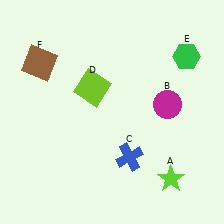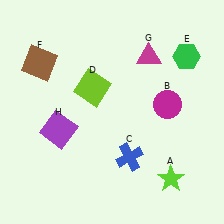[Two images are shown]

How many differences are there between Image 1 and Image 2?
There are 2 differences between the two images.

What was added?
A magenta triangle (G), a purple square (H) were added in Image 2.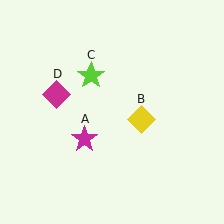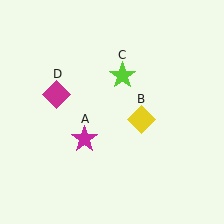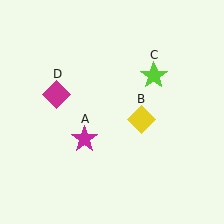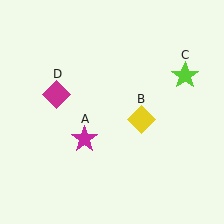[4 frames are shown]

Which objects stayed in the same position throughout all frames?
Magenta star (object A) and yellow diamond (object B) and magenta diamond (object D) remained stationary.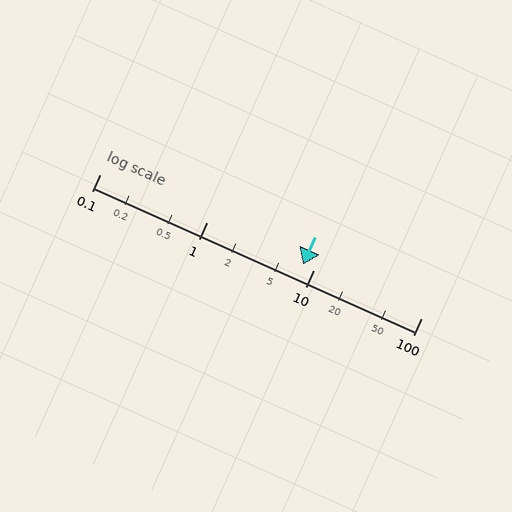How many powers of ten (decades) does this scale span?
The scale spans 3 decades, from 0.1 to 100.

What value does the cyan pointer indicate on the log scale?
The pointer indicates approximately 7.8.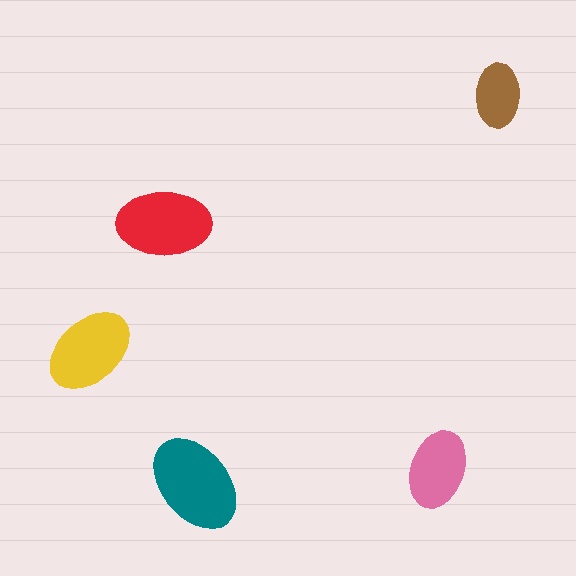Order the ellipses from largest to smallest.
the teal one, the red one, the yellow one, the pink one, the brown one.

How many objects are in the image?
There are 5 objects in the image.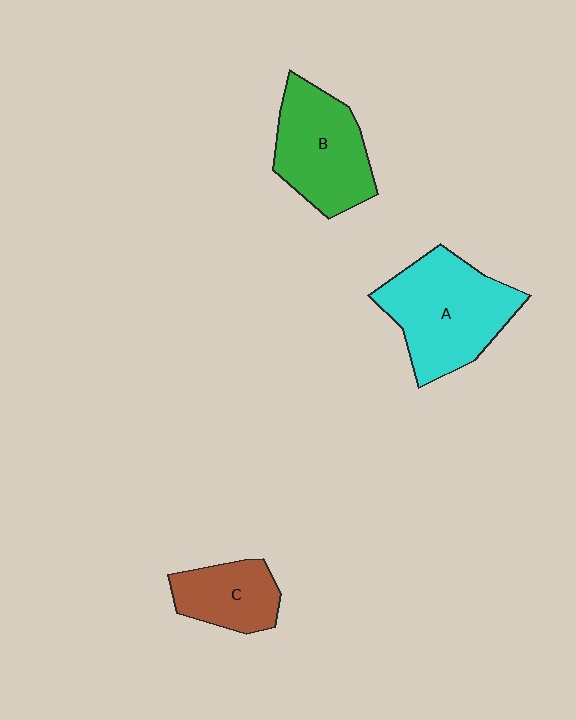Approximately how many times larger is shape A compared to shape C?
Approximately 1.9 times.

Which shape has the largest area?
Shape A (cyan).